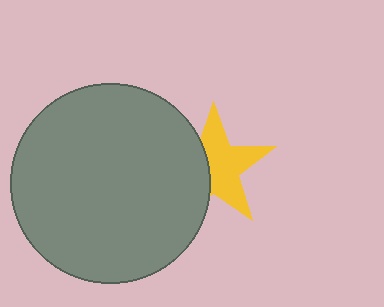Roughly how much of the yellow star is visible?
About half of it is visible (roughly 61%).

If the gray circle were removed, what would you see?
You would see the complete yellow star.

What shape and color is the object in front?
The object in front is a gray circle.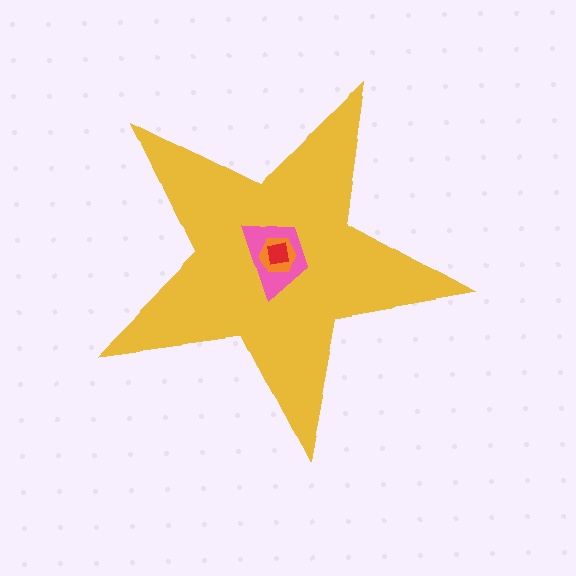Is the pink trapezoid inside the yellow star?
Yes.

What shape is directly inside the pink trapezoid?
The orange hexagon.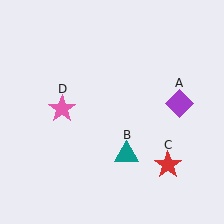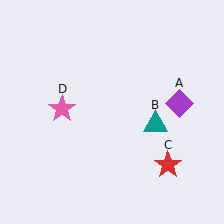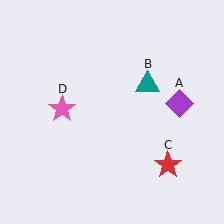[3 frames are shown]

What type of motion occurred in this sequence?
The teal triangle (object B) rotated counterclockwise around the center of the scene.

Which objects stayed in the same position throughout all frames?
Purple diamond (object A) and red star (object C) and pink star (object D) remained stationary.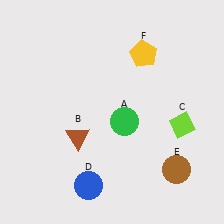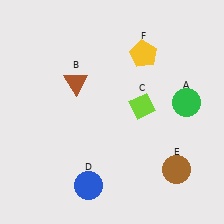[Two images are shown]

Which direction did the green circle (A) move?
The green circle (A) moved right.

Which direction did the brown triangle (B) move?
The brown triangle (B) moved up.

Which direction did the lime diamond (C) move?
The lime diamond (C) moved left.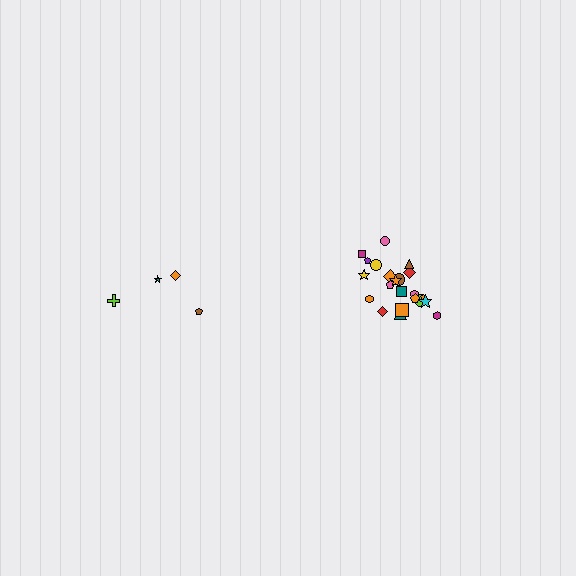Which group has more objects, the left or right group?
The right group.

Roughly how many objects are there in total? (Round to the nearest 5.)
Roughly 25 objects in total.